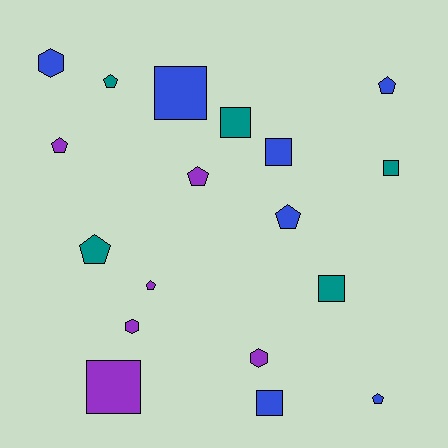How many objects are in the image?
There are 18 objects.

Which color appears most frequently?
Blue, with 7 objects.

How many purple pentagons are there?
There are 3 purple pentagons.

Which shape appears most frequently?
Pentagon, with 8 objects.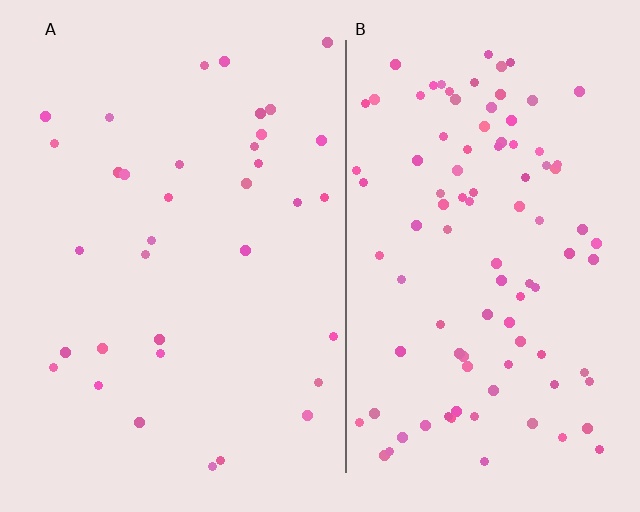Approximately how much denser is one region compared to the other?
Approximately 2.7× — region B over region A.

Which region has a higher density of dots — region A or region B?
B (the right).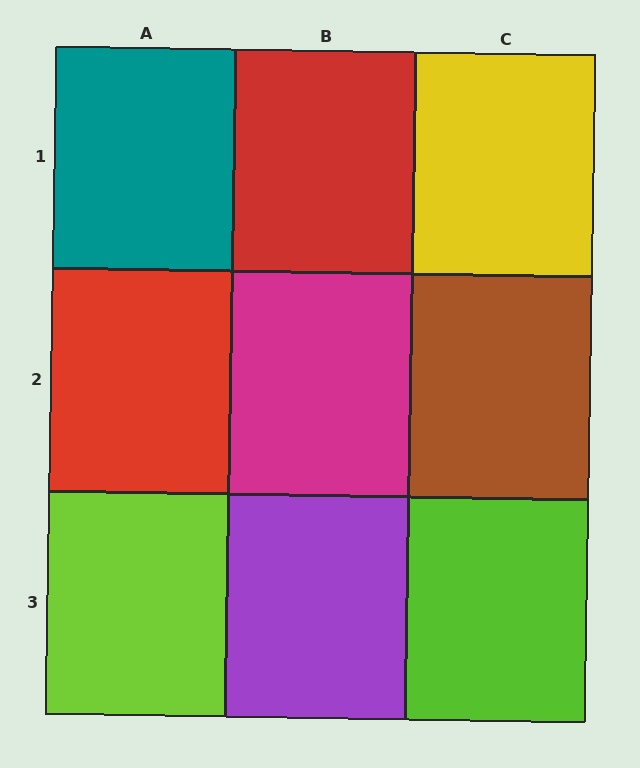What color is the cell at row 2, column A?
Red.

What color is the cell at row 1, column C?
Yellow.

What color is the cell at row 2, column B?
Magenta.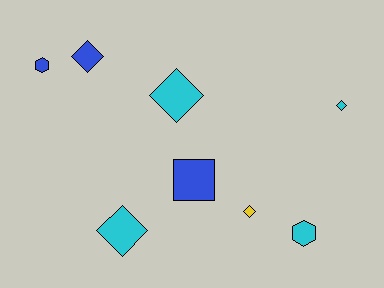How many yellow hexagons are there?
There are no yellow hexagons.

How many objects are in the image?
There are 8 objects.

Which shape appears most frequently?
Diamond, with 5 objects.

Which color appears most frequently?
Cyan, with 4 objects.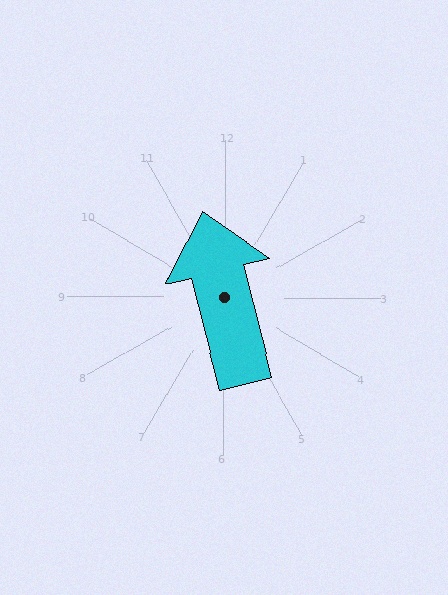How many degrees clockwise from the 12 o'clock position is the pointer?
Approximately 346 degrees.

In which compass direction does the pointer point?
North.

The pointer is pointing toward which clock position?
Roughly 12 o'clock.